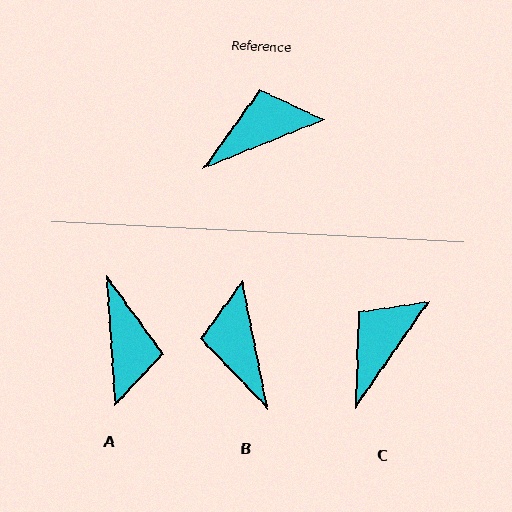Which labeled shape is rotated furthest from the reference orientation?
A, about 109 degrees away.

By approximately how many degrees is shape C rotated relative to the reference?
Approximately 33 degrees counter-clockwise.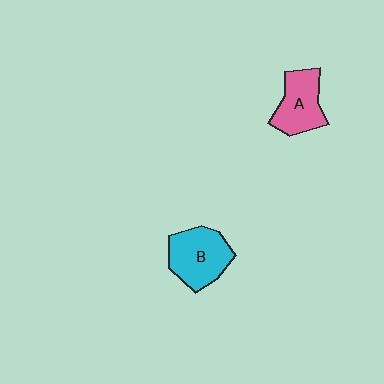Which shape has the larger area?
Shape B (cyan).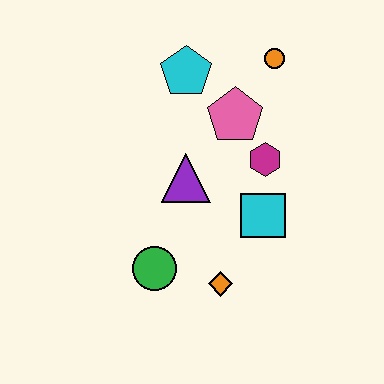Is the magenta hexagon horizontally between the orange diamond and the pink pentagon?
No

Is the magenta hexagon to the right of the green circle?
Yes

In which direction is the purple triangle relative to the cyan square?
The purple triangle is to the left of the cyan square.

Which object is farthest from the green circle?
The orange circle is farthest from the green circle.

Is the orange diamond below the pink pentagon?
Yes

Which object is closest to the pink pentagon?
The magenta hexagon is closest to the pink pentagon.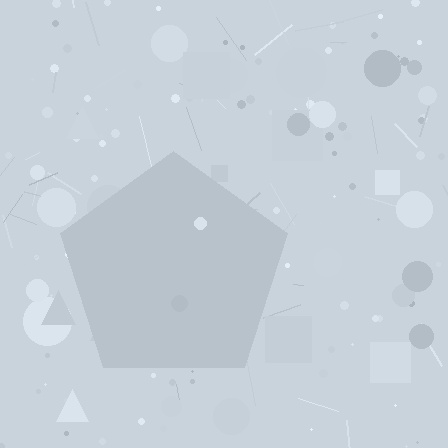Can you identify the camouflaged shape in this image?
The camouflaged shape is a pentagon.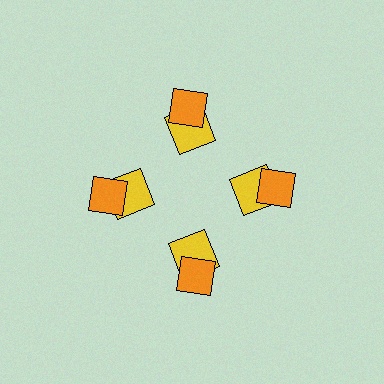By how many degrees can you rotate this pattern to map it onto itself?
The pattern maps onto itself every 90 degrees of rotation.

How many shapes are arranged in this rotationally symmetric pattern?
There are 8 shapes, arranged in 4 groups of 2.